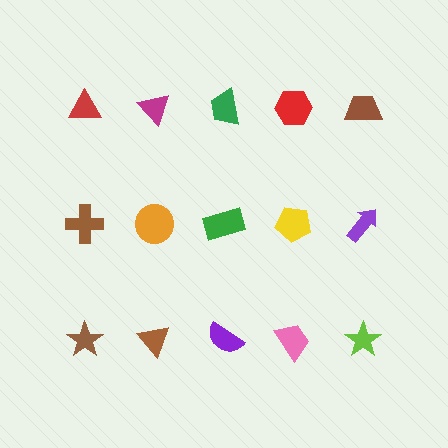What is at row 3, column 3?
A purple semicircle.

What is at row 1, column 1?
A red triangle.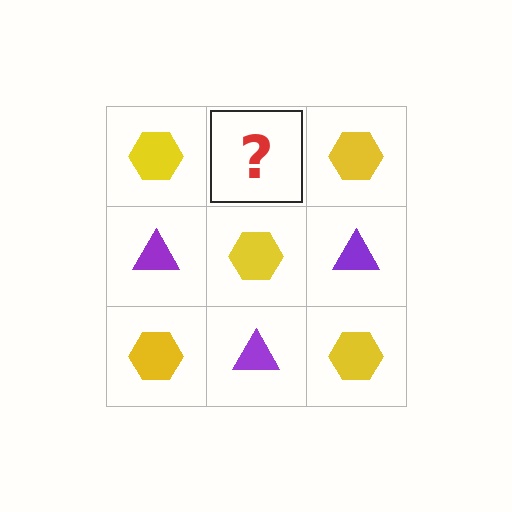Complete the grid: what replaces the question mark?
The question mark should be replaced with a purple triangle.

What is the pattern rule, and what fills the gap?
The rule is that it alternates yellow hexagon and purple triangle in a checkerboard pattern. The gap should be filled with a purple triangle.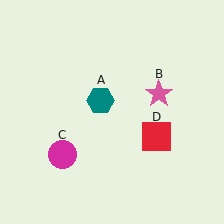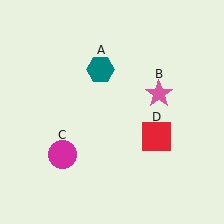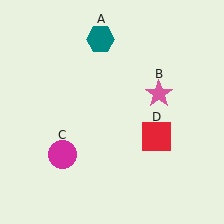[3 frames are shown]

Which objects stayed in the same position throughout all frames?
Pink star (object B) and magenta circle (object C) and red square (object D) remained stationary.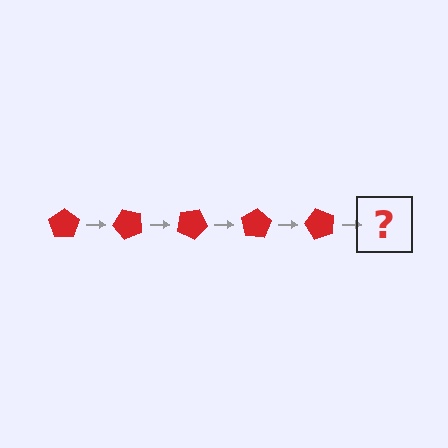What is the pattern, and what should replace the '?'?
The pattern is that the pentagon rotates 50 degrees each step. The '?' should be a red pentagon rotated 250 degrees.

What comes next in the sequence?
The next element should be a red pentagon rotated 250 degrees.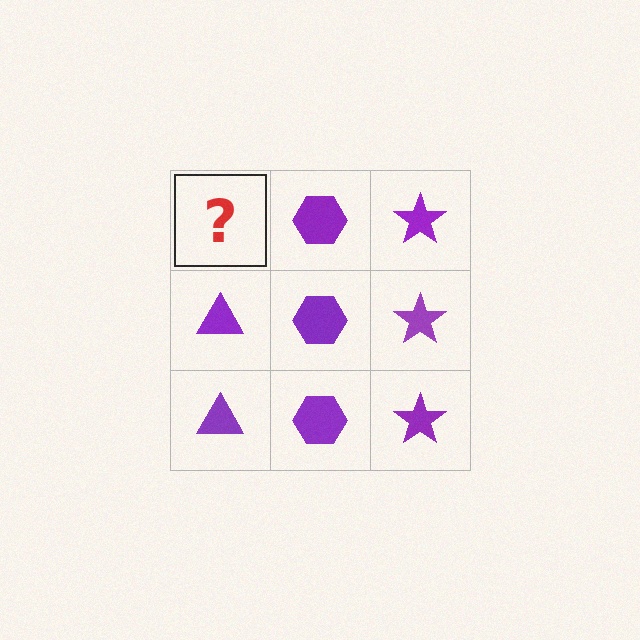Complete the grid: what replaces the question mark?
The question mark should be replaced with a purple triangle.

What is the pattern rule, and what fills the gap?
The rule is that each column has a consistent shape. The gap should be filled with a purple triangle.